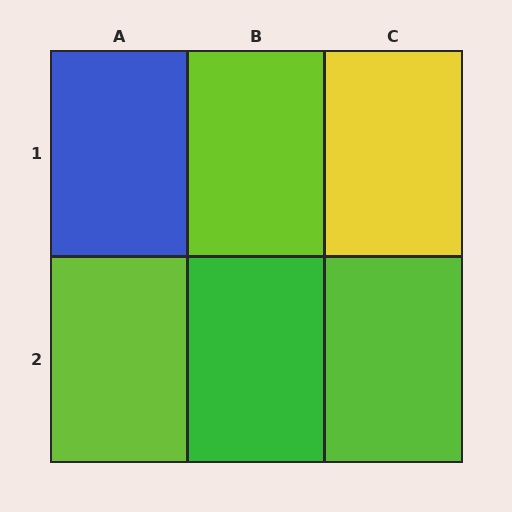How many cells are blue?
1 cell is blue.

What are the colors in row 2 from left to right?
Lime, green, lime.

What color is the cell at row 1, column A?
Blue.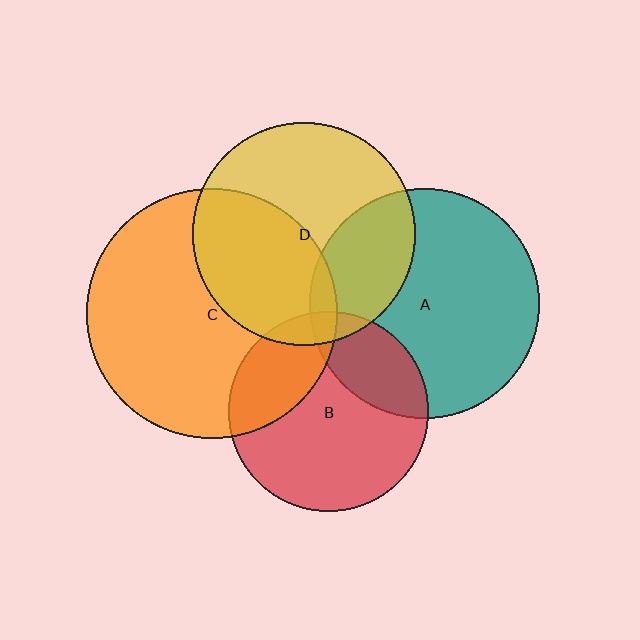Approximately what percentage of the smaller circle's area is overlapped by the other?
Approximately 25%.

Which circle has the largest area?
Circle C (orange).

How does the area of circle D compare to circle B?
Approximately 1.2 times.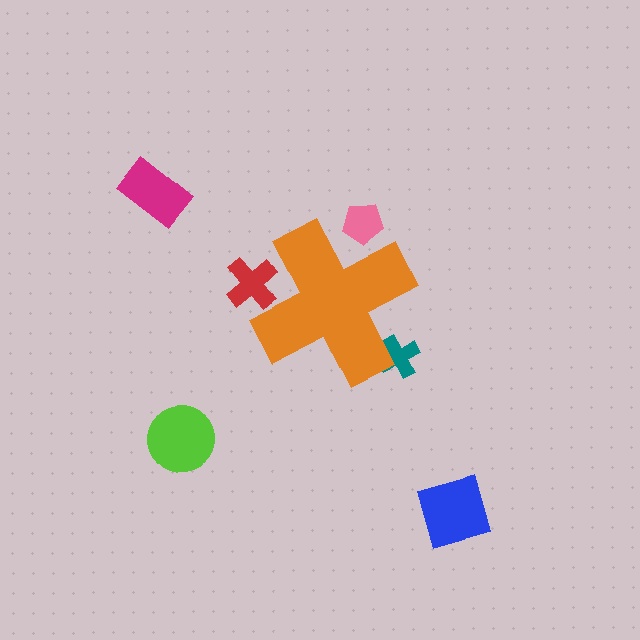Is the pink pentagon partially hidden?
Yes, the pink pentagon is partially hidden behind the orange cross.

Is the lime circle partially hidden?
No, the lime circle is fully visible.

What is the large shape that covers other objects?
An orange cross.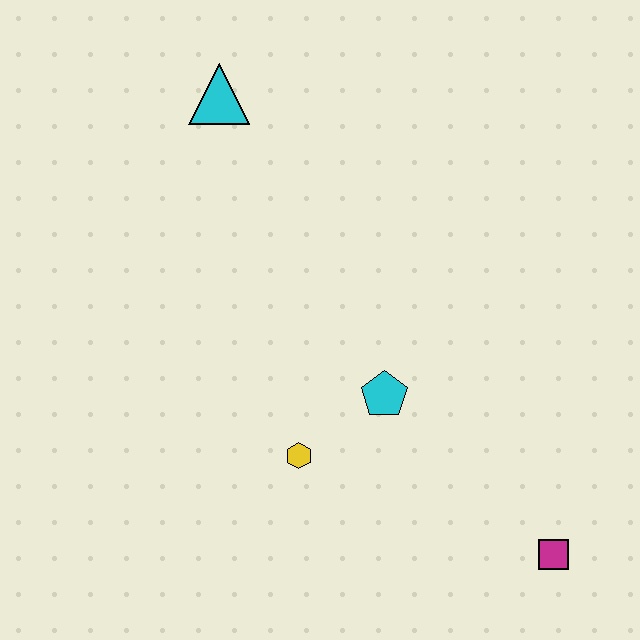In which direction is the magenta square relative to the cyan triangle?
The magenta square is below the cyan triangle.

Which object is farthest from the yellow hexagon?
The cyan triangle is farthest from the yellow hexagon.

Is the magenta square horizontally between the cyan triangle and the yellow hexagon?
No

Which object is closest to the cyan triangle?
The cyan pentagon is closest to the cyan triangle.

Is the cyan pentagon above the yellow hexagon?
Yes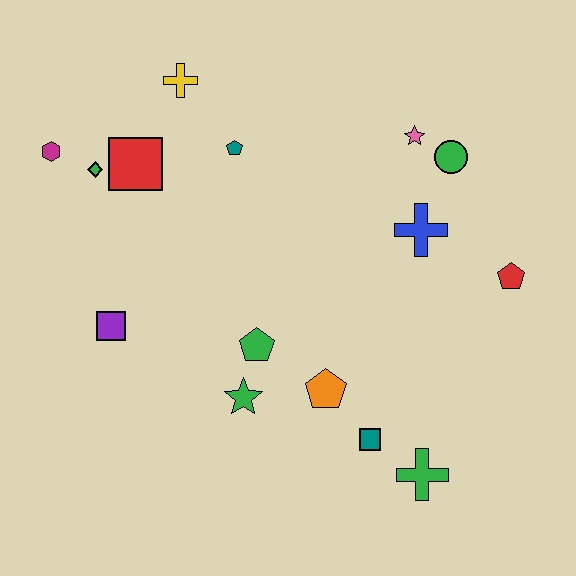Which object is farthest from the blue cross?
The magenta hexagon is farthest from the blue cross.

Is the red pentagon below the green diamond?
Yes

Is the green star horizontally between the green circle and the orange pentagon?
No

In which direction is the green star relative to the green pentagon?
The green star is below the green pentagon.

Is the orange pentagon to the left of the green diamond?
No